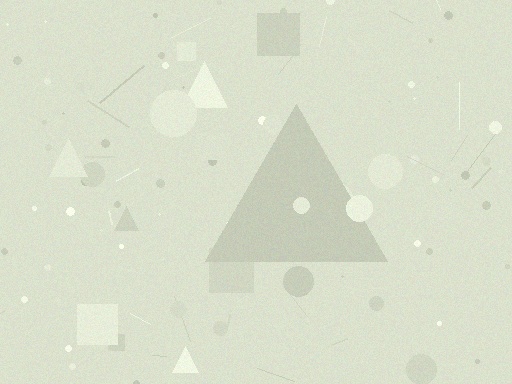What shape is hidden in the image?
A triangle is hidden in the image.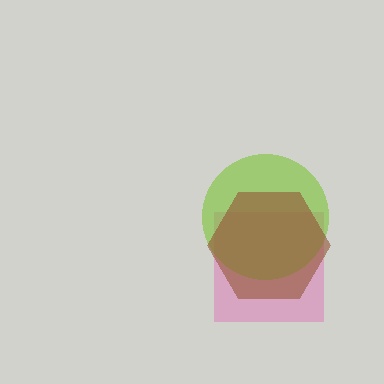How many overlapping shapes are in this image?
There are 3 overlapping shapes in the image.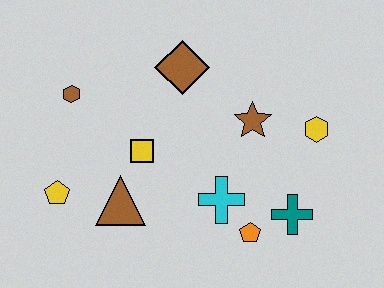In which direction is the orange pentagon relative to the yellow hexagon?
The orange pentagon is below the yellow hexagon.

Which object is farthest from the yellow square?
The yellow hexagon is farthest from the yellow square.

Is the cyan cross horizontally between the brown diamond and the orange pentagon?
Yes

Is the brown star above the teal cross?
Yes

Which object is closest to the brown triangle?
The yellow square is closest to the brown triangle.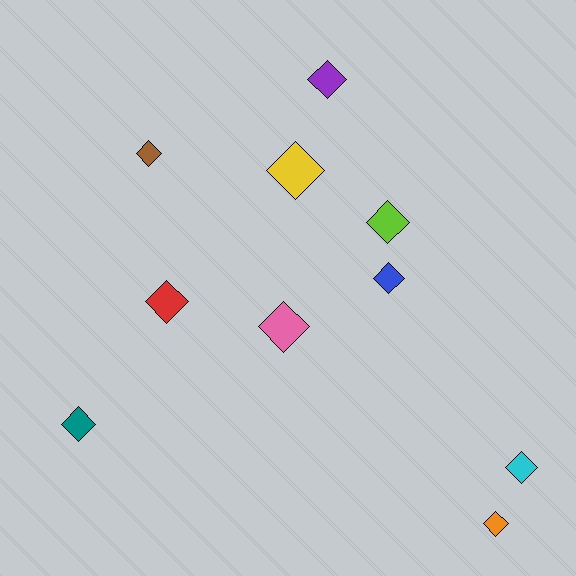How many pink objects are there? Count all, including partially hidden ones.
There is 1 pink object.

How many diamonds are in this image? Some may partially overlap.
There are 10 diamonds.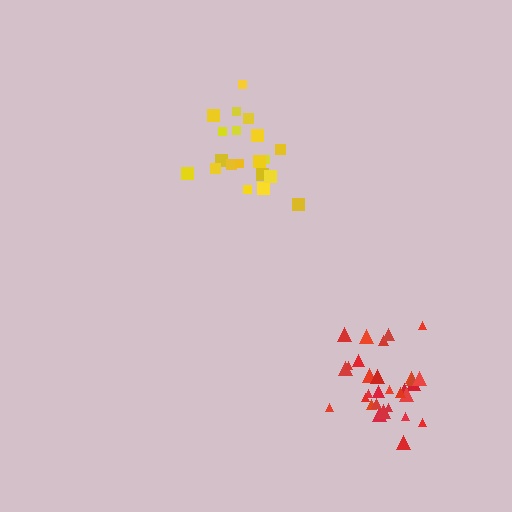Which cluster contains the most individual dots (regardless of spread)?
Red (30).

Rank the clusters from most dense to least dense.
red, yellow.